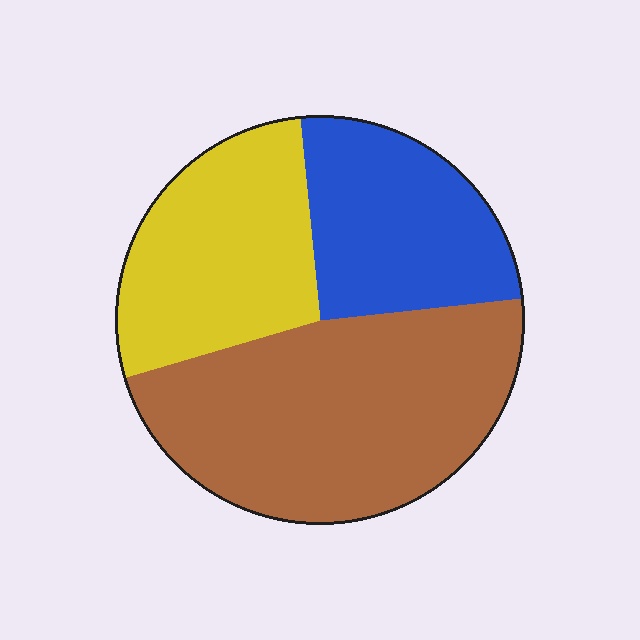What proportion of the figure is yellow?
Yellow covers around 30% of the figure.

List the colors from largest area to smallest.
From largest to smallest: brown, yellow, blue.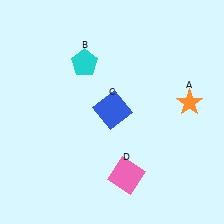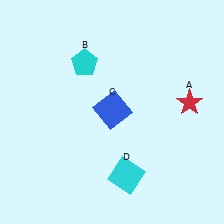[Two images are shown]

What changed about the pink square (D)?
In Image 1, D is pink. In Image 2, it changed to cyan.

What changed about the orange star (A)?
In Image 1, A is orange. In Image 2, it changed to red.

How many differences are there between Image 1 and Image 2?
There are 2 differences between the two images.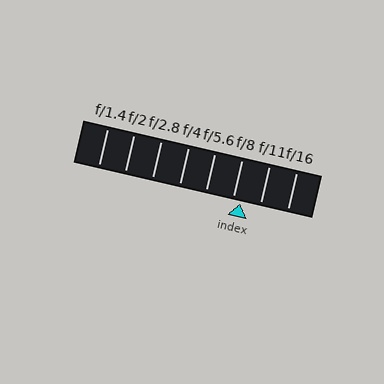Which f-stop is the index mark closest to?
The index mark is closest to f/8.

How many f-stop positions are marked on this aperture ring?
There are 8 f-stop positions marked.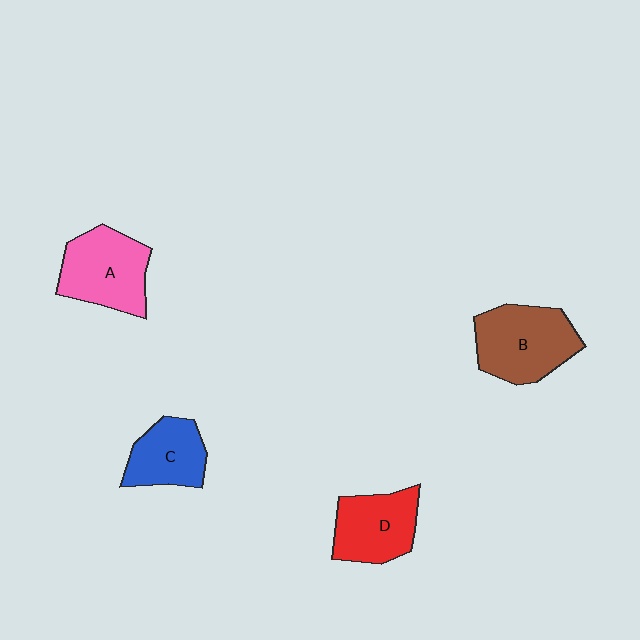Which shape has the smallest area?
Shape C (blue).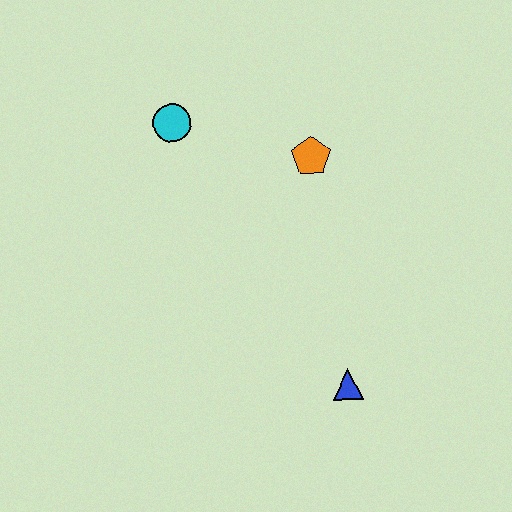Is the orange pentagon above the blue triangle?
Yes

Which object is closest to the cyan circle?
The orange pentagon is closest to the cyan circle.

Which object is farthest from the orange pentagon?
The blue triangle is farthest from the orange pentagon.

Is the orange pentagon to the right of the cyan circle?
Yes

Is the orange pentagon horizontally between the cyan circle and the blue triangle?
Yes